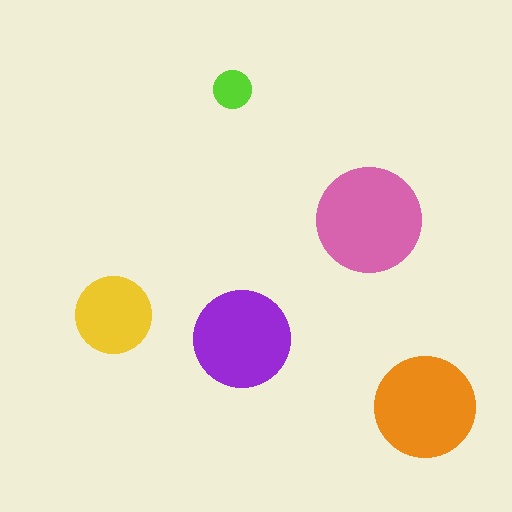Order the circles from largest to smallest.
the pink one, the orange one, the purple one, the yellow one, the lime one.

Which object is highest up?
The lime circle is topmost.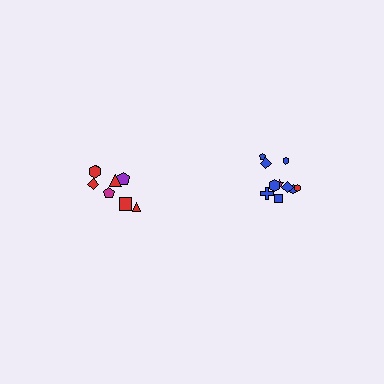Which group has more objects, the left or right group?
The right group.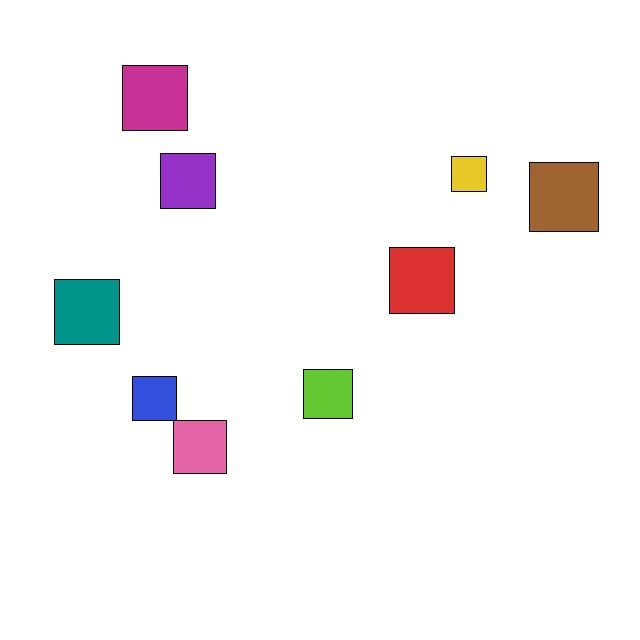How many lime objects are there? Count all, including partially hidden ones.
There is 1 lime object.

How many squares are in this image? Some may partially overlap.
There are 9 squares.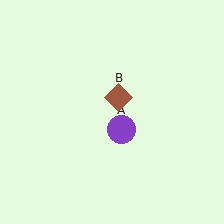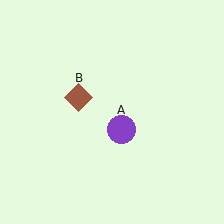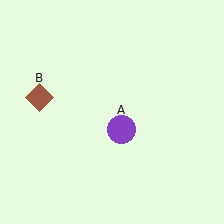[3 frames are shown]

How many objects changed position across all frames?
1 object changed position: brown diamond (object B).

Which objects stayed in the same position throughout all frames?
Purple circle (object A) remained stationary.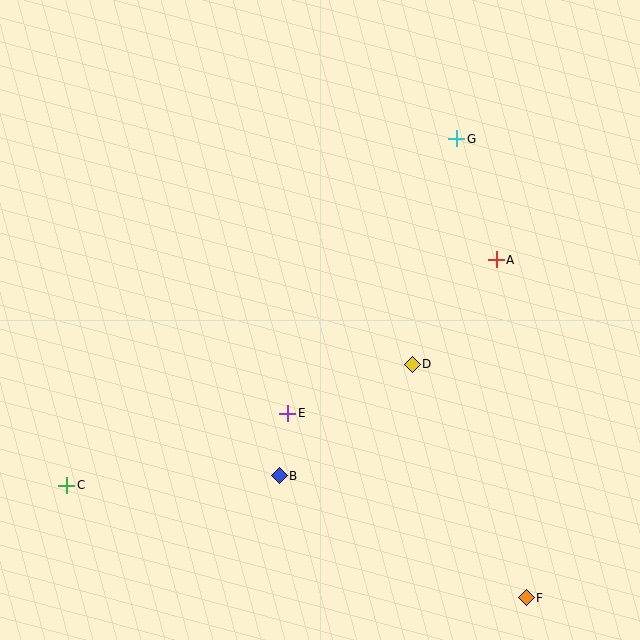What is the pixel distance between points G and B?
The distance between G and B is 381 pixels.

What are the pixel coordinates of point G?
Point G is at (457, 139).